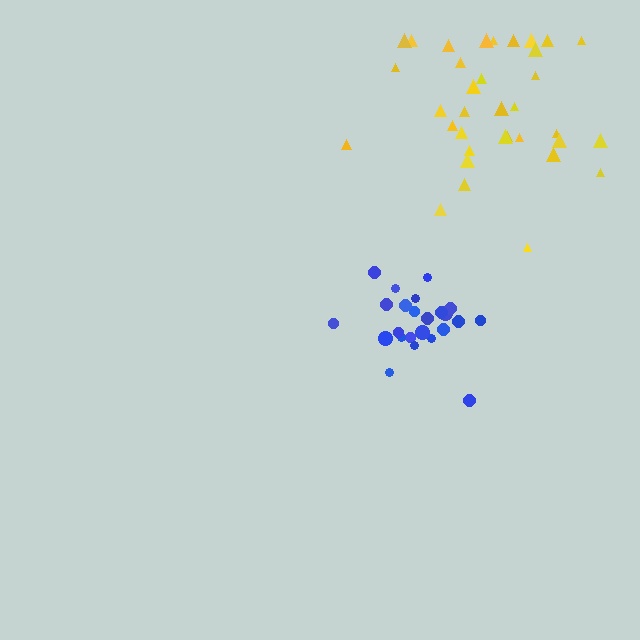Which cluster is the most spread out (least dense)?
Yellow.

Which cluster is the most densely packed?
Blue.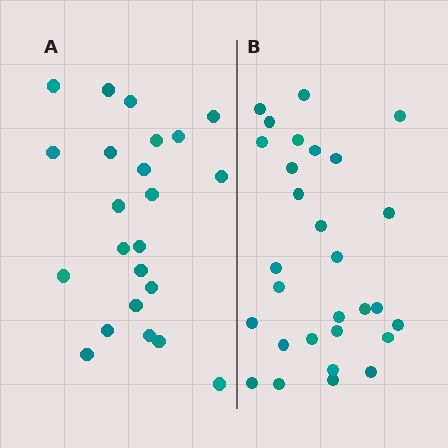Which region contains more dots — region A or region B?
Region B (the right region) has more dots.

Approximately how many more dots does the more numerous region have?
Region B has about 6 more dots than region A.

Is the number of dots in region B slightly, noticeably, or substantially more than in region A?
Region B has noticeably more, but not dramatically so. The ratio is roughly 1.3 to 1.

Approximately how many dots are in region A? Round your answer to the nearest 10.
About 20 dots. (The exact count is 23, which rounds to 20.)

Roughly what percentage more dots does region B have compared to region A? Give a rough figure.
About 25% more.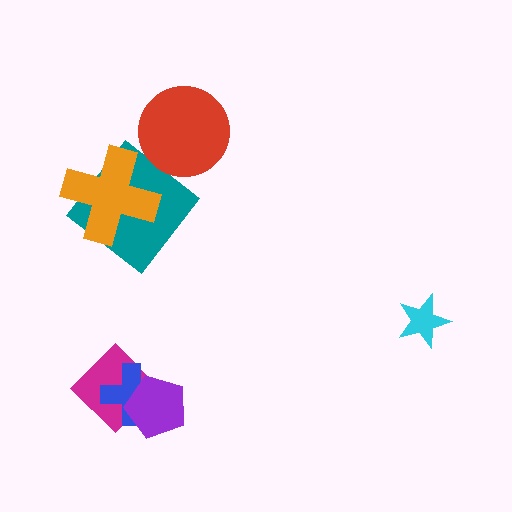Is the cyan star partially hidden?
No, no other shape covers it.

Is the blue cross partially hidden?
Yes, it is partially covered by another shape.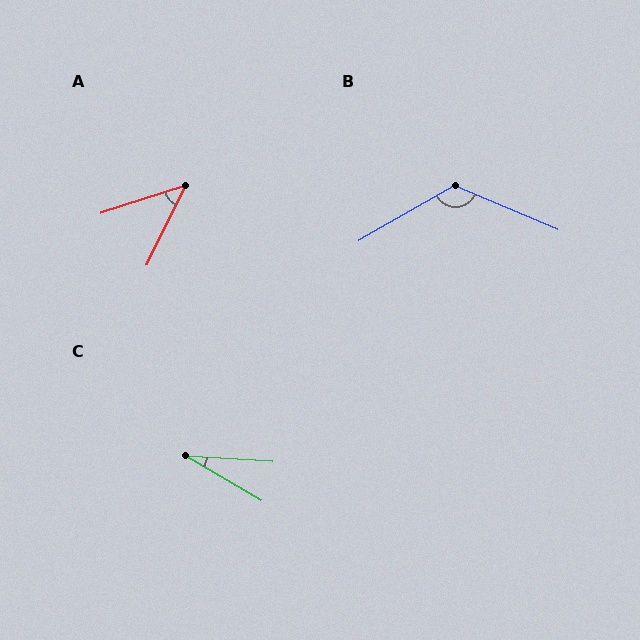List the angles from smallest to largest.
C (27°), A (47°), B (127°).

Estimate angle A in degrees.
Approximately 47 degrees.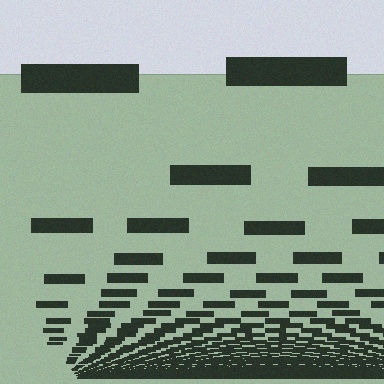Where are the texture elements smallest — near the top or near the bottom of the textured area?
Near the bottom.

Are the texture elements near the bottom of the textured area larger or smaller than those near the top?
Smaller. The gradient is inverted — elements near the bottom are smaller and denser.